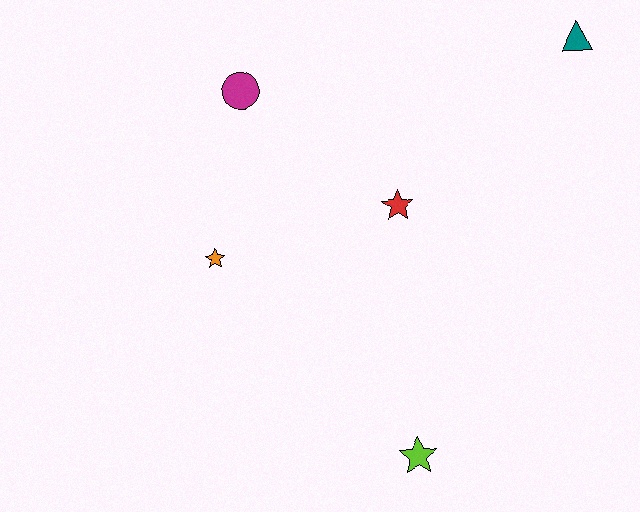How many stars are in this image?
There are 3 stars.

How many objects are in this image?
There are 5 objects.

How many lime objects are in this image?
There is 1 lime object.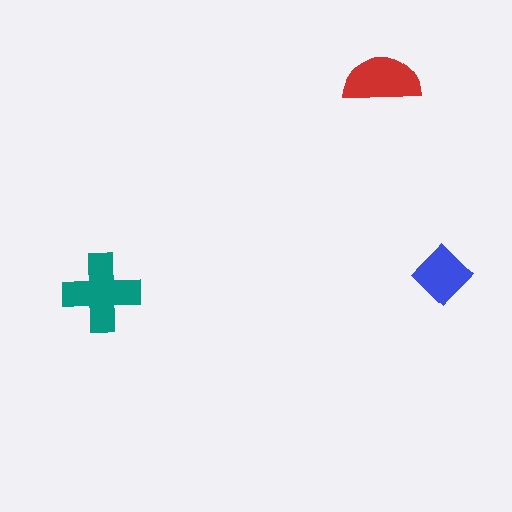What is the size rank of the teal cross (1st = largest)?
1st.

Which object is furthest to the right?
The blue diamond is rightmost.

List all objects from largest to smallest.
The teal cross, the red semicircle, the blue diamond.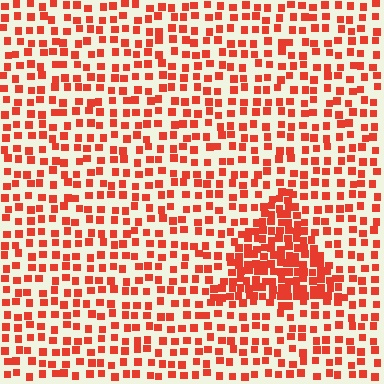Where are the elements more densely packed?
The elements are more densely packed inside the triangle boundary.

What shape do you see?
I see a triangle.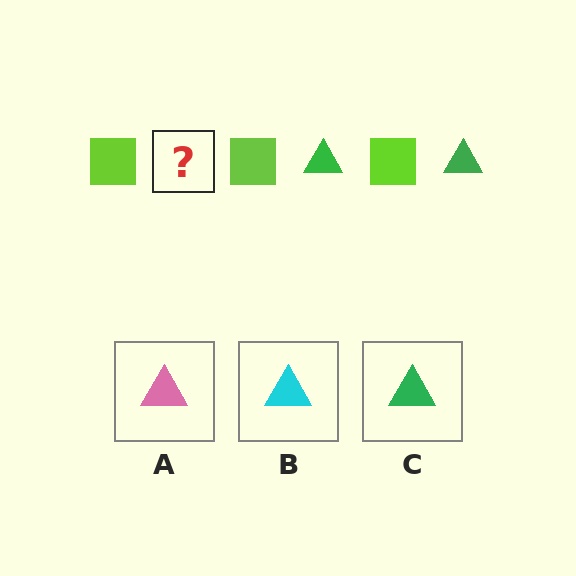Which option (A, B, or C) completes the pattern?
C.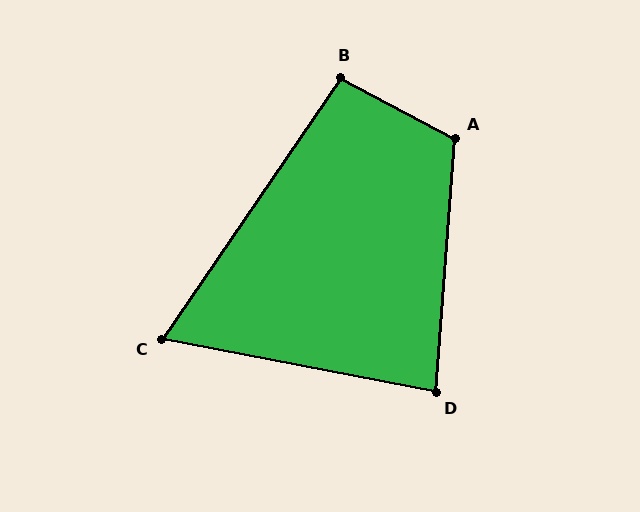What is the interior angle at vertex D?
Approximately 83 degrees (acute).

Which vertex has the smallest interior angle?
C, at approximately 66 degrees.